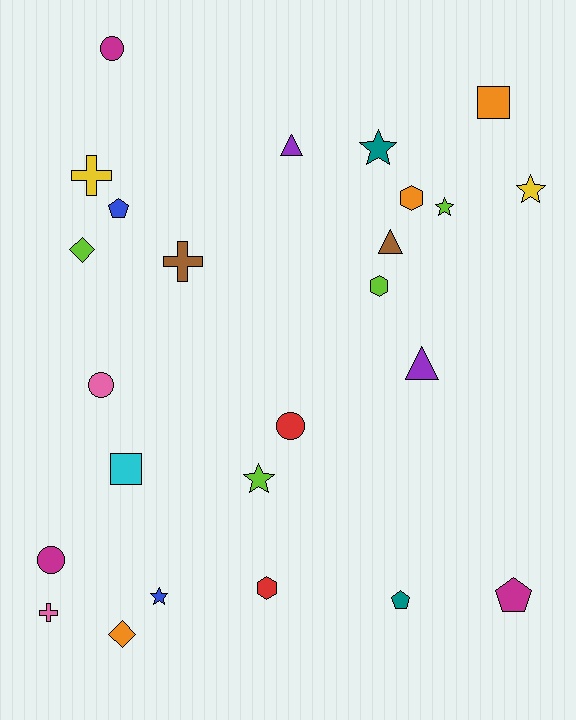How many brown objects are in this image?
There are 2 brown objects.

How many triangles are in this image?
There are 3 triangles.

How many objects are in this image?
There are 25 objects.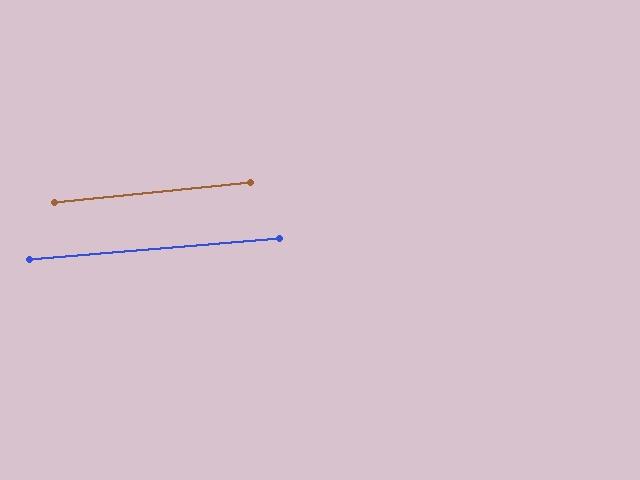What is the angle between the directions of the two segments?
Approximately 1 degree.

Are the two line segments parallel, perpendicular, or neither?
Parallel — their directions differ by only 1.0°.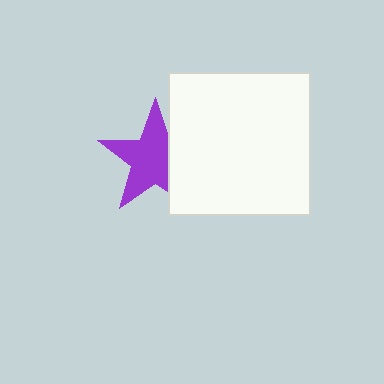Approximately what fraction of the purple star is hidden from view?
Roughly 30% of the purple star is hidden behind the white square.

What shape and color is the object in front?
The object in front is a white square.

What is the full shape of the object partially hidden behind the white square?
The partially hidden object is a purple star.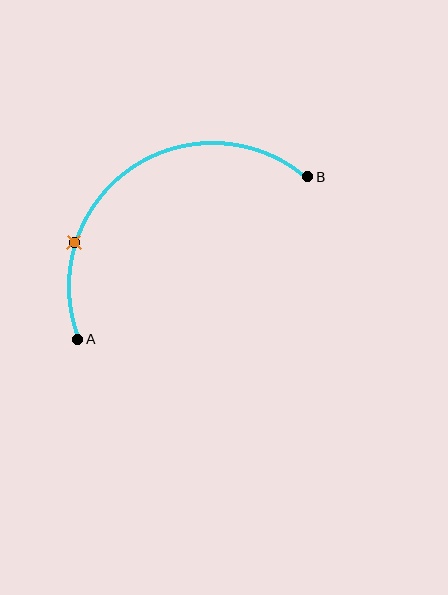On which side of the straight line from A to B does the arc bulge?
The arc bulges above and to the left of the straight line connecting A and B.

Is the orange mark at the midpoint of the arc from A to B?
No. The orange mark lies on the arc but is closer to endpoint A. The arc midpoint would be at the point on the curve equidistant along the arc from both A and B.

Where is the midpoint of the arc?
The arc midpoint is the point on the curve farthest from the straight line joining A and B. It sits above and to the left of that line.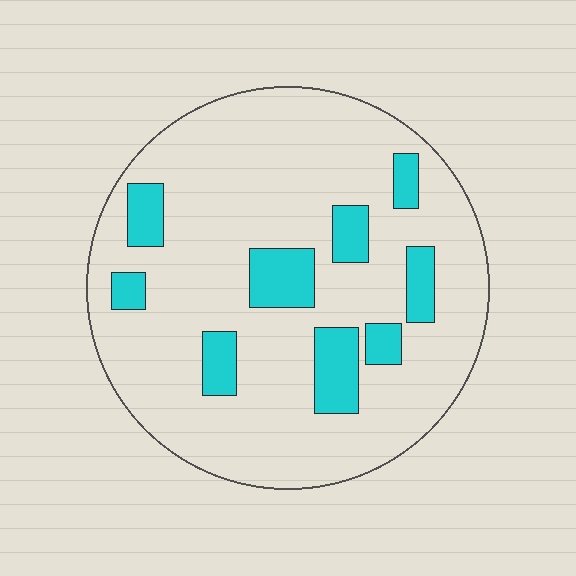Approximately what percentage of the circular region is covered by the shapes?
Approximately 15%.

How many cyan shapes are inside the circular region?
9.